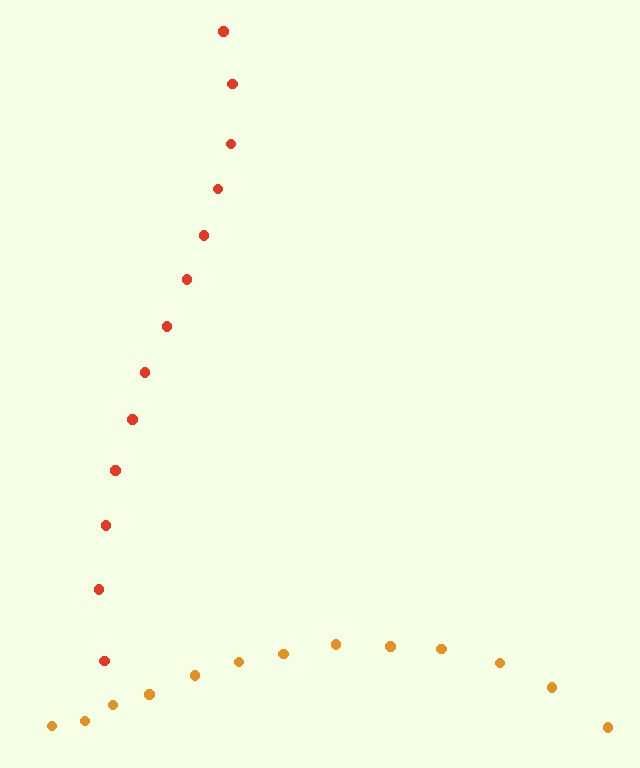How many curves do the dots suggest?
There are 2 distinct paths.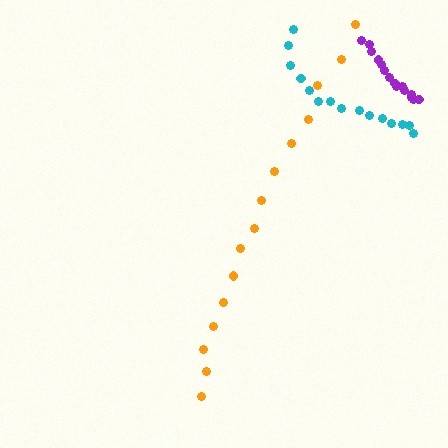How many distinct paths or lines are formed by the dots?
There are 3 distinct paths.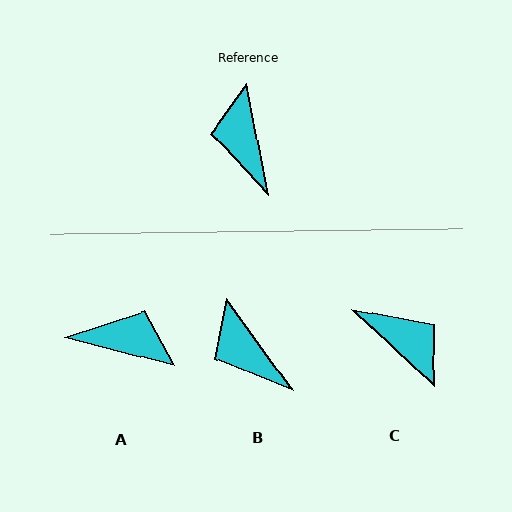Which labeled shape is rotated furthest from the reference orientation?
C, about 144 degrees away.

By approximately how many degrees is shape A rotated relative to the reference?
Approximately 115 degrees clockwise.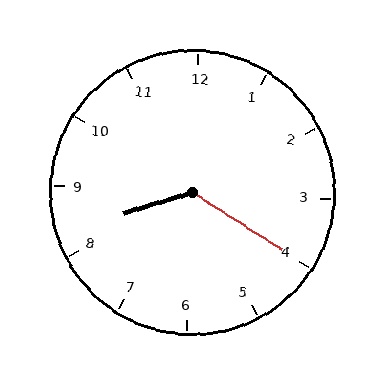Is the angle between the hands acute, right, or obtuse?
It is obtuse.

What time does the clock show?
8:20.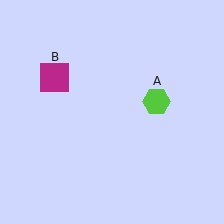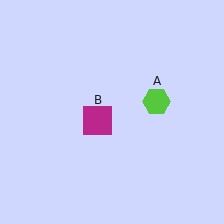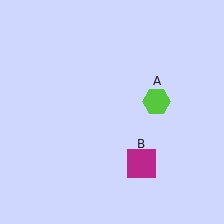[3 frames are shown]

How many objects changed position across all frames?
1 object changed position: magenta square (object B).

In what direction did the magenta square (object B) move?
The magenta square (object B) moved down and to the right.